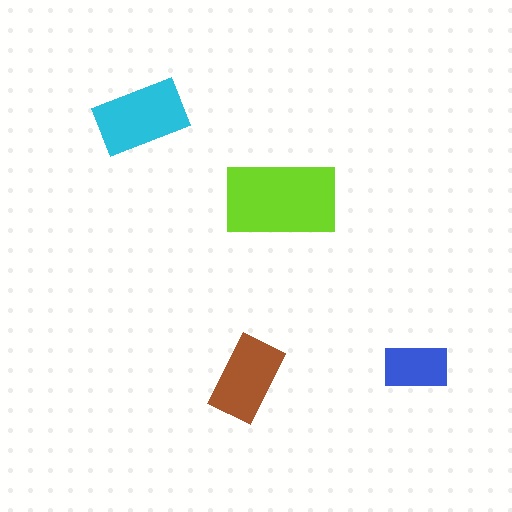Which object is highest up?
The cyan rectangle is topmost.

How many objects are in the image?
There are 4 objects in the image.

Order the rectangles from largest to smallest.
the lime one, the cyan one, the brown one, the blue one.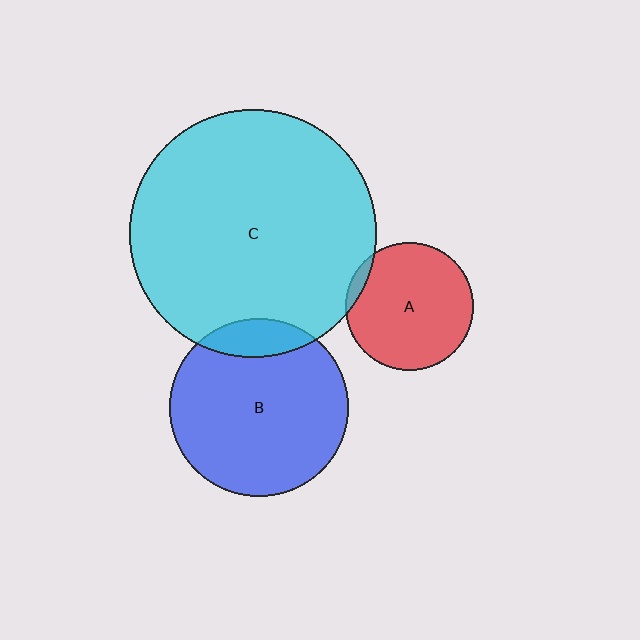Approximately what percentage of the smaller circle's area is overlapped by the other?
Approximately 15%.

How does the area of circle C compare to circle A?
Approximately 3.7 times.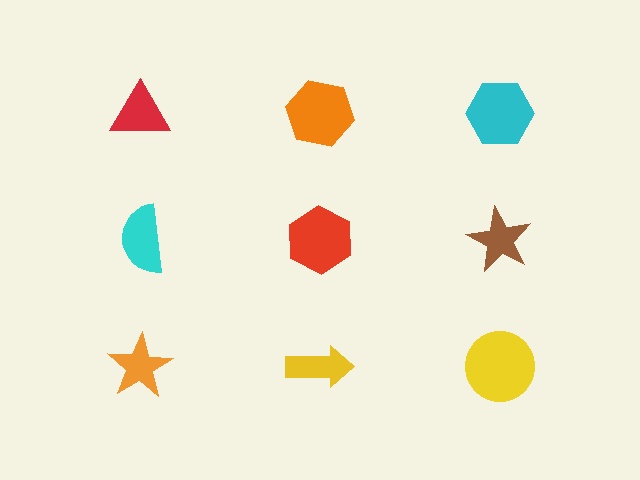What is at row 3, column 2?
A yellow arrow.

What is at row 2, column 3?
A brown star.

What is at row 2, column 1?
A cyan semicircle.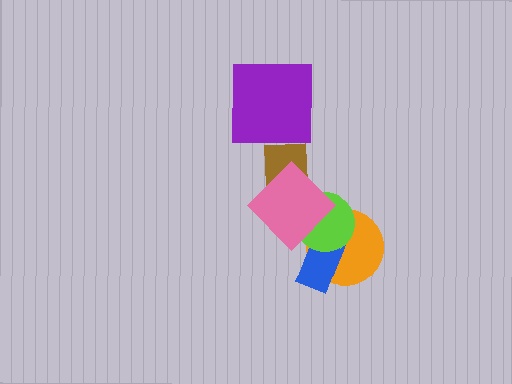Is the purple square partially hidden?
No, no other shape covers it.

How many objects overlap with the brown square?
1 object overlaps with the brown square.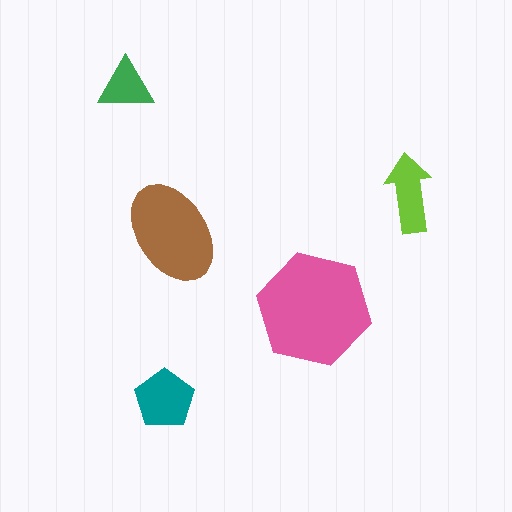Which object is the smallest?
The green triangle.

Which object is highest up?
The green triangle is topmost.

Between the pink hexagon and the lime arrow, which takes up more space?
The pink hexagon.